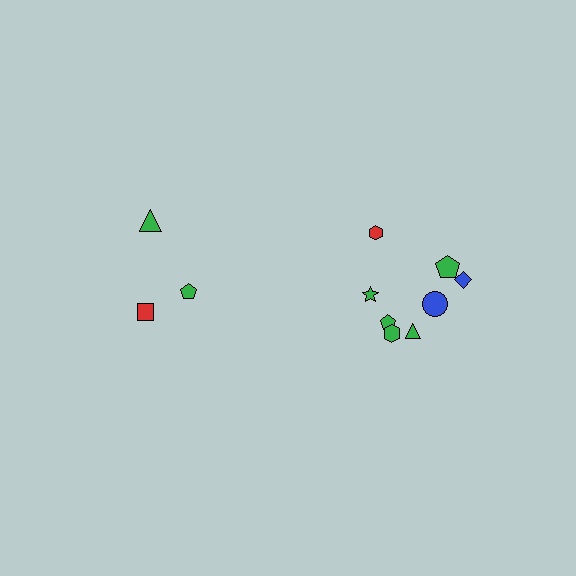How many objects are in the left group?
There are 3 objects.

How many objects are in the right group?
There are 8 objects.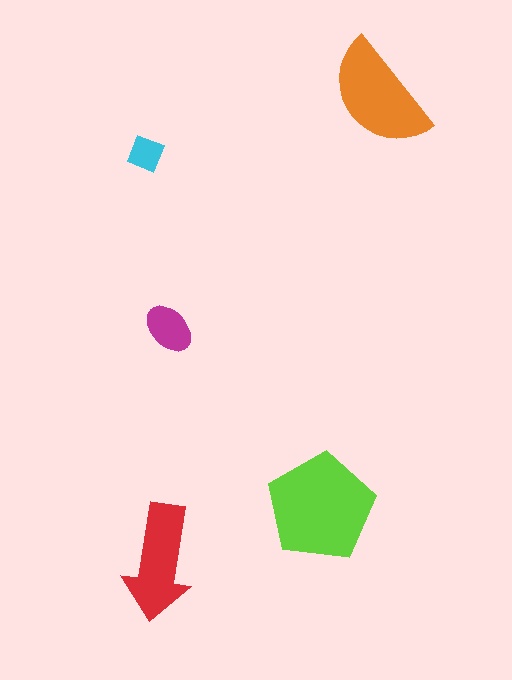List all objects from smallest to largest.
The cyan diamond, the magenta ellipse, the red arrow, the orange semicircle, the lime pentagon.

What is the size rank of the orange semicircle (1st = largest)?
2nd.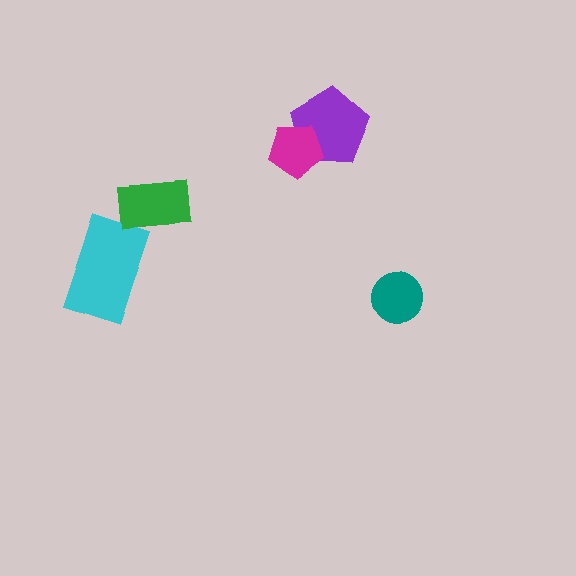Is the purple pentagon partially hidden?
Yes, it is partially covered by another shape.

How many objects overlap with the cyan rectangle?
0 objects overlap with the cyan rectangle.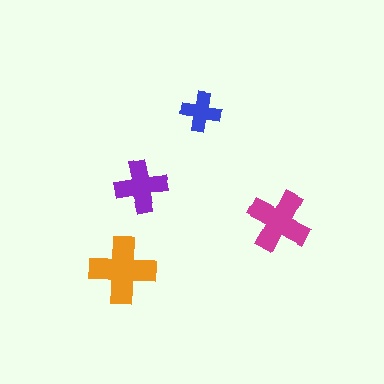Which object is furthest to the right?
The magenta cross is rightmost.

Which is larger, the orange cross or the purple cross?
The orange one.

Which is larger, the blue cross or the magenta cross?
The magenta one.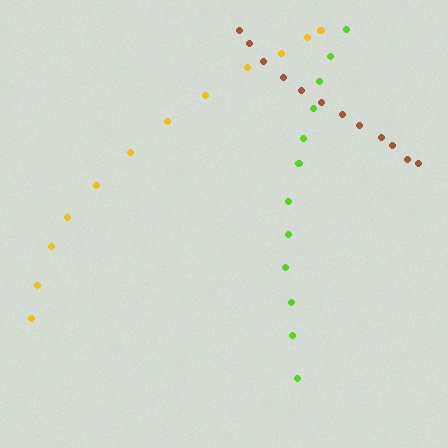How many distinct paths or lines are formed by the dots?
There are 3 distinct paths.